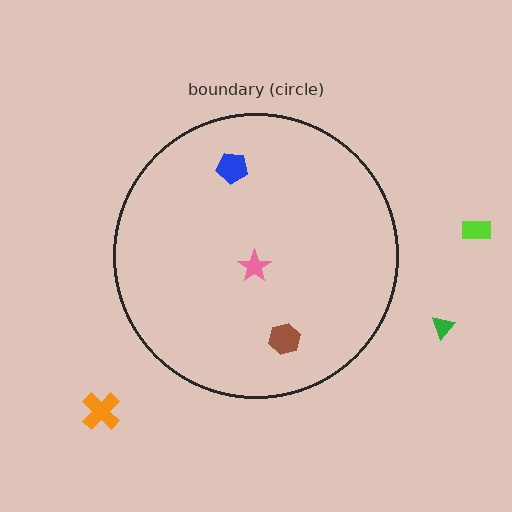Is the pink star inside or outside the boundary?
Inside.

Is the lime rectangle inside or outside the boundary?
Outside.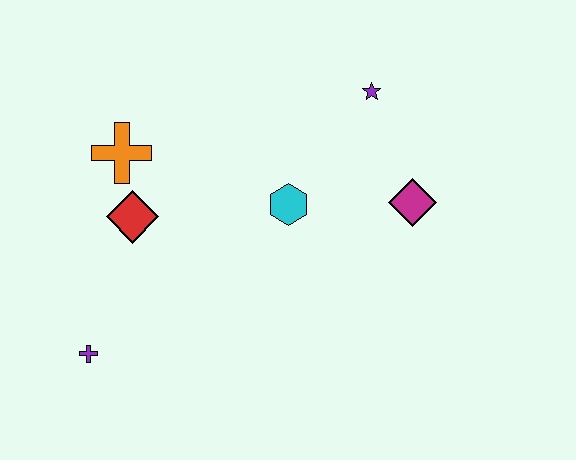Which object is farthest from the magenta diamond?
The purple cross is farthest from the magenta diamond.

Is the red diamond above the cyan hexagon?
No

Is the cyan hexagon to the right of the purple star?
No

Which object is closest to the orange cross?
The red diamond is closest to the orange cross.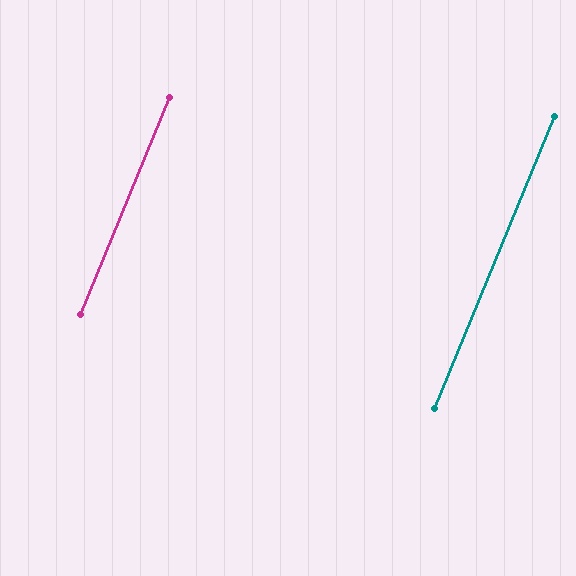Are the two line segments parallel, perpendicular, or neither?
Parallel — their directions differ by only 0.2°.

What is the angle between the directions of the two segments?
Approximately 0 degrees.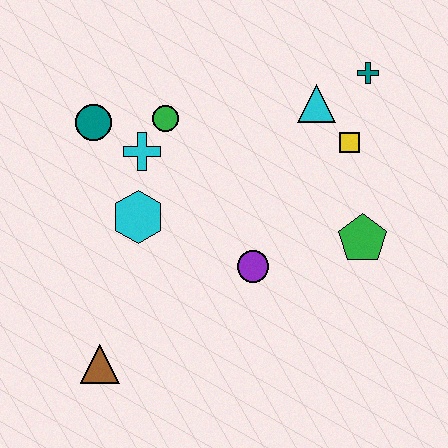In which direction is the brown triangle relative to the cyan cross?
The brown triangle is below the cyan cross.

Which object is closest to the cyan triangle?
The yellow square is closest to the cyan triangle.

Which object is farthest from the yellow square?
The brown triangle is farthest from the yellow square.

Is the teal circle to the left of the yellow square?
Yes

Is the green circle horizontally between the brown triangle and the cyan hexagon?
No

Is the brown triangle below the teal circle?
Yes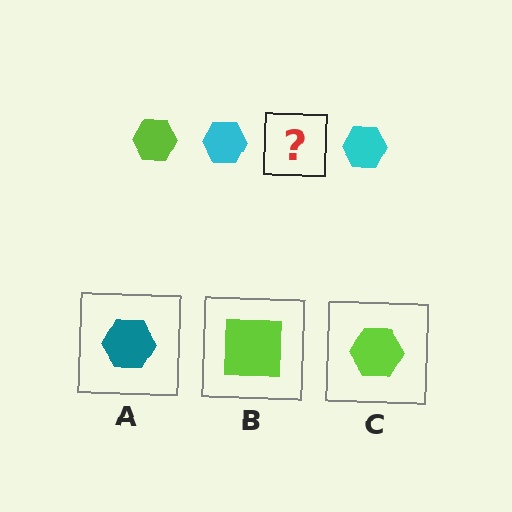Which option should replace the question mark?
Option C.